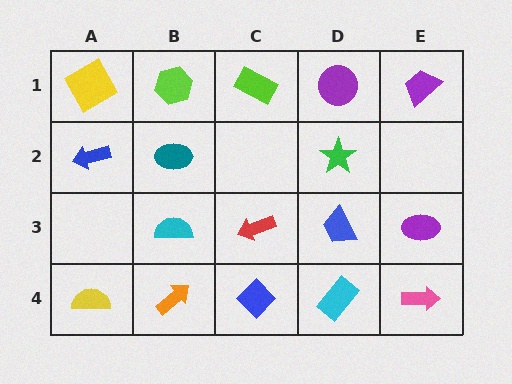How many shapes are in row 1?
5 shapes.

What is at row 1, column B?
A lime hexagon.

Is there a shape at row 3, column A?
No, that cell is empty.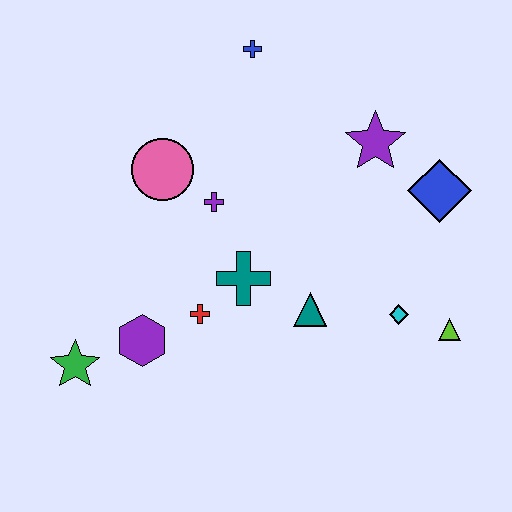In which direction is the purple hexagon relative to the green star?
The purple hexagon is to the right of the green star.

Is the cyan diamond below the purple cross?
Yes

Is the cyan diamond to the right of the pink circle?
Yes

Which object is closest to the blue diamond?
The purple star is closest to the blue diamond.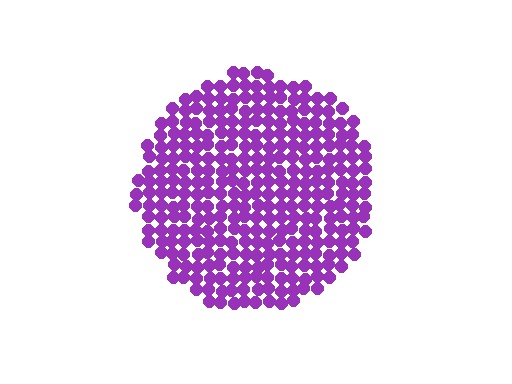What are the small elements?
The small elements are circles.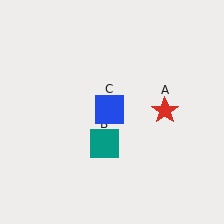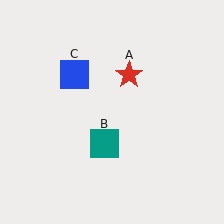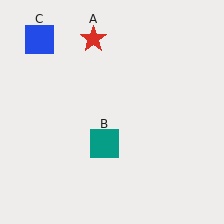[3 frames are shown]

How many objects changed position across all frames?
2 objects changed position: red star (object A), blue square (object C).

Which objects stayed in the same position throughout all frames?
Teal square (object B) remained stationary.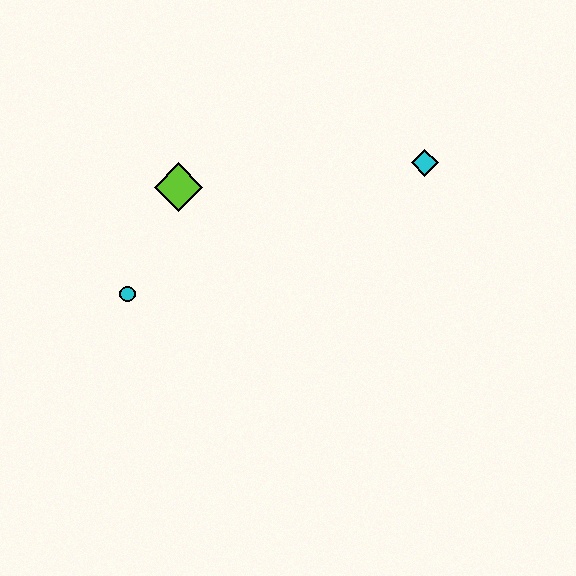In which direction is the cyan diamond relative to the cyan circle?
The cyan diamond is to the right of the cyan circle.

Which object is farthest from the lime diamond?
The cyan diamond is farthest from the lime diamond.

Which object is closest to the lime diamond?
The cyan circle is closest to the lime diamond.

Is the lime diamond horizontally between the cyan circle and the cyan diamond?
Yes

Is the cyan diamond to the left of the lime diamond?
No